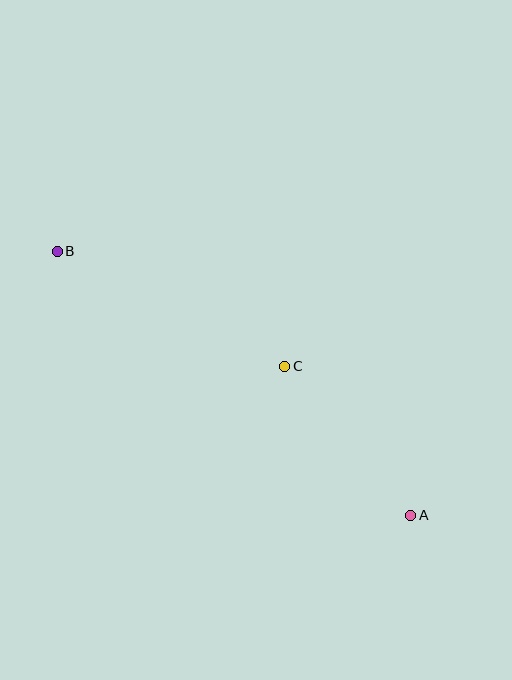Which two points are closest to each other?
Points A and C are closest to each other.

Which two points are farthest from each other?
Points A and B are farthest from each other.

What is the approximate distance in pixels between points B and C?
The distance between B and C is approximately 255 pixels.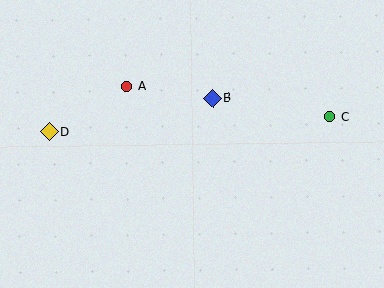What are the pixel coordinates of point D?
Point D is at (49, 132).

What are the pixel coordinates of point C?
Point C is at (329, 117).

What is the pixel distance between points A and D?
The distance between A and D is 90 pixels.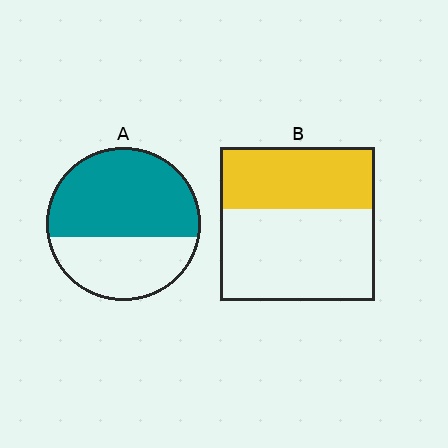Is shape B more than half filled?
No.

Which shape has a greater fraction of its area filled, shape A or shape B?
Shape A.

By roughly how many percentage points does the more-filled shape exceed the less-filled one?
By roughly 20 percentage points (A over B).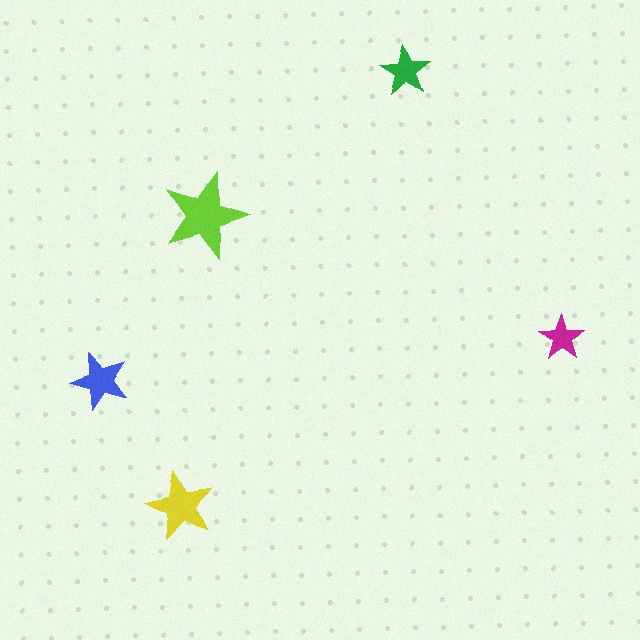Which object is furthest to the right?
The magenta star is rightmost.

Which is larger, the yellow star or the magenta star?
The yellow one.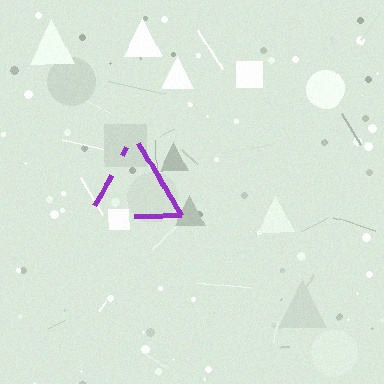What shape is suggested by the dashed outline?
The dashed outline suggests a triangle.